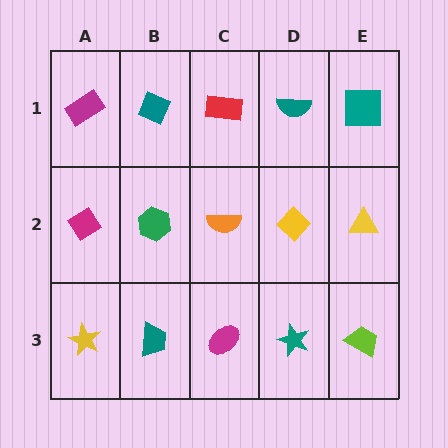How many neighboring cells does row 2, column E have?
3.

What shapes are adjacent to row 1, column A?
A magenta diamond (row 2, column A), a teal diamond (row 1, column B).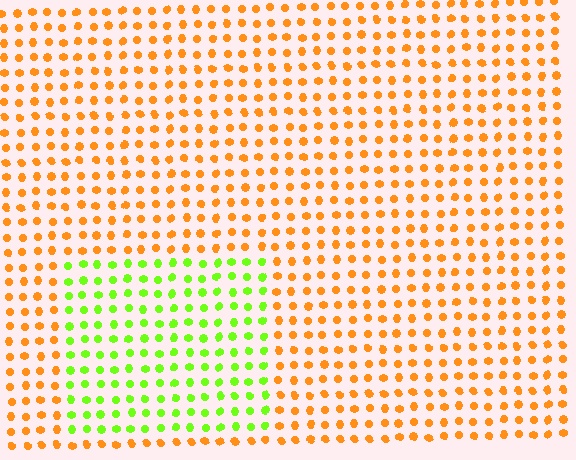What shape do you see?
I see a rectangle.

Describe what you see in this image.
The image is filled with small orange elements in a uniform arrangement. A rectangle-shaped region is visible where the elements are tinted to a slightly different hue, forming a subtle color boundary.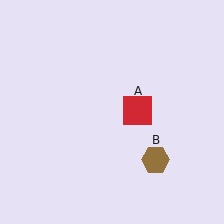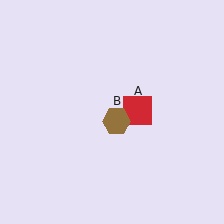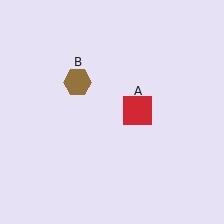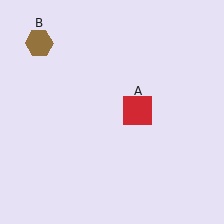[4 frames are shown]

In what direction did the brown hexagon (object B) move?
The brown hexagon (object B) moved up and to the left.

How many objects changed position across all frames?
1 object changed position: brown hexagon (object B).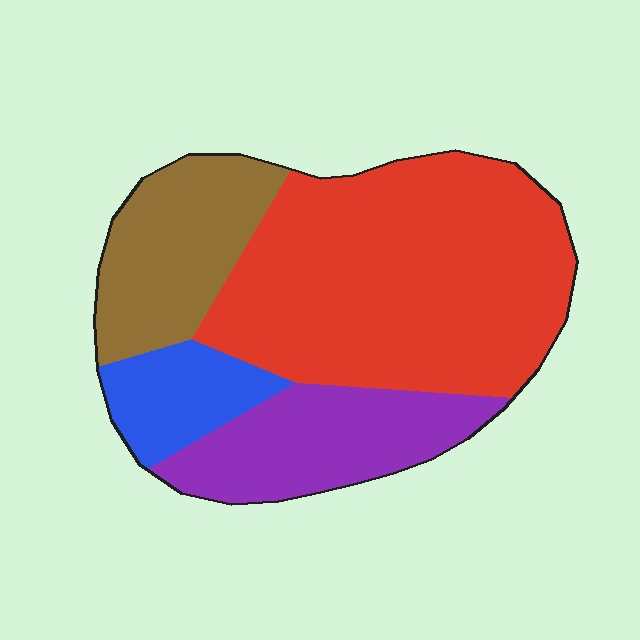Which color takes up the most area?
Red, at roughly 50%.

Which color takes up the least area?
Blue, at roughly 10%.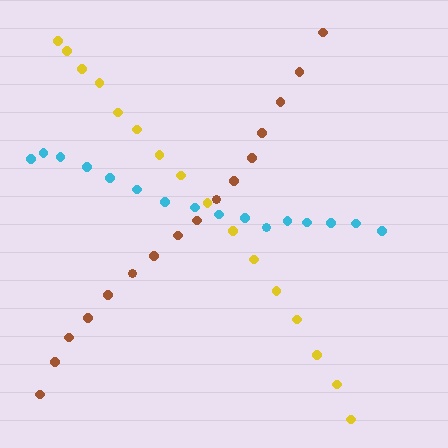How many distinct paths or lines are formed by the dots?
There are 3 distinct paths.